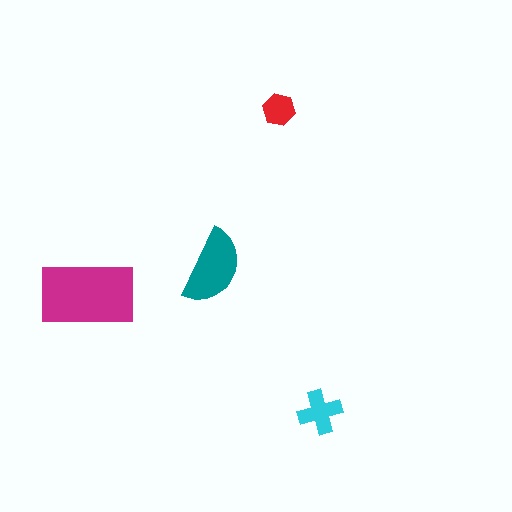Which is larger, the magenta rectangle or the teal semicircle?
The magenta rectangle.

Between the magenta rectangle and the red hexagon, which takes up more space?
The magenta rectangle.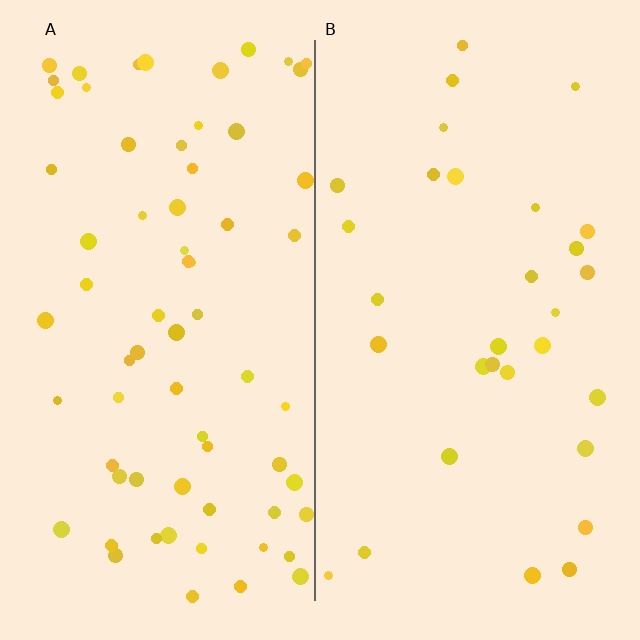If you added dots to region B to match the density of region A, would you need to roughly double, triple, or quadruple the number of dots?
Approximately double.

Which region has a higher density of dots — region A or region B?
A (the left).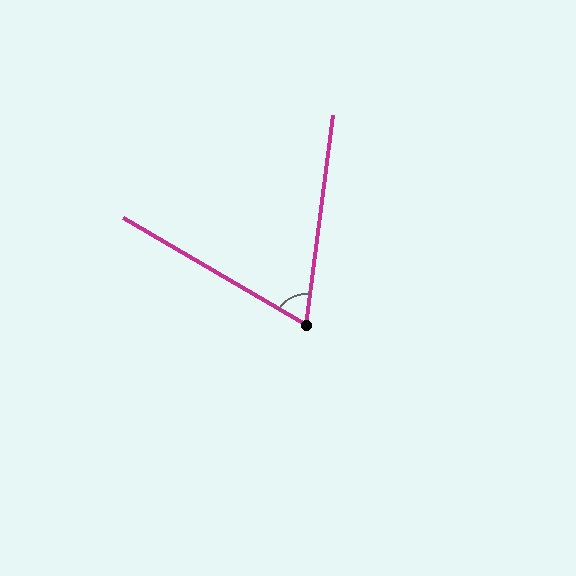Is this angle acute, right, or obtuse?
It is acute.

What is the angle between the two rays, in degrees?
Approximately 67 degrees.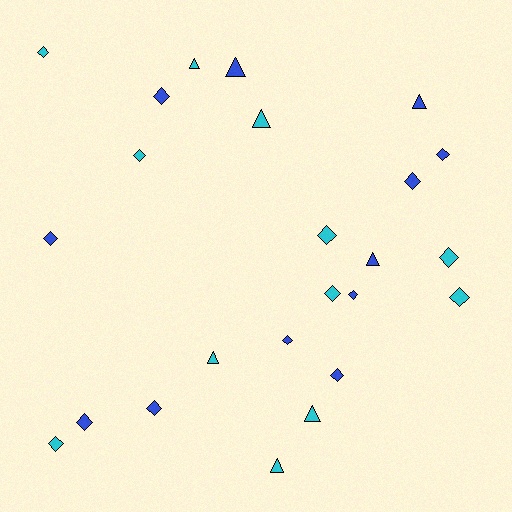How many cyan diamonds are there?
There are 7 cyan diamonds.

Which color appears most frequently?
Cyan, with 12 objects.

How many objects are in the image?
There are 24 objects.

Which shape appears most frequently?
Diamond, with 16 objects.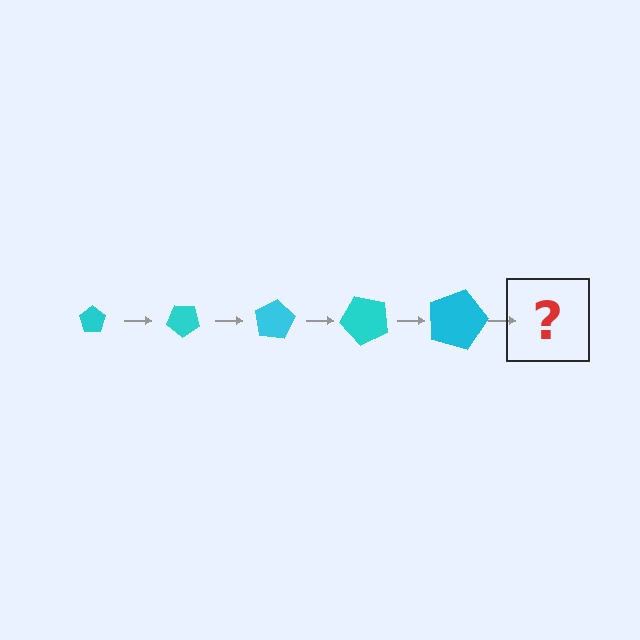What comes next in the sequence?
The next element should be a pentagon, larger than the previous one and rotated 200 degrees from the start.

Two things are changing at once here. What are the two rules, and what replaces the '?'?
The two rules are that the pentagon grows larger each step and it rotates 40 degrees each step. The '?' should be a pentagon, larger than the previous one and rotated 200 degrees from the start.